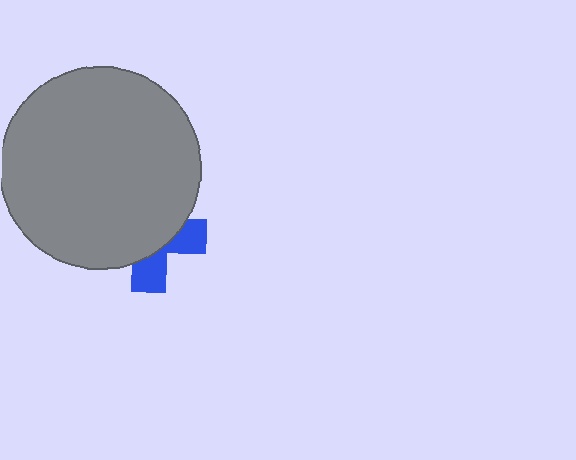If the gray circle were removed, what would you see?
You would see the complete blue cross.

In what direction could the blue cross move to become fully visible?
The blue cross could move toward the lower-right. That would shift it out from behind the gray circle entirely.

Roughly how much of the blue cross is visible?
A small part of it is visible (roughly 35%).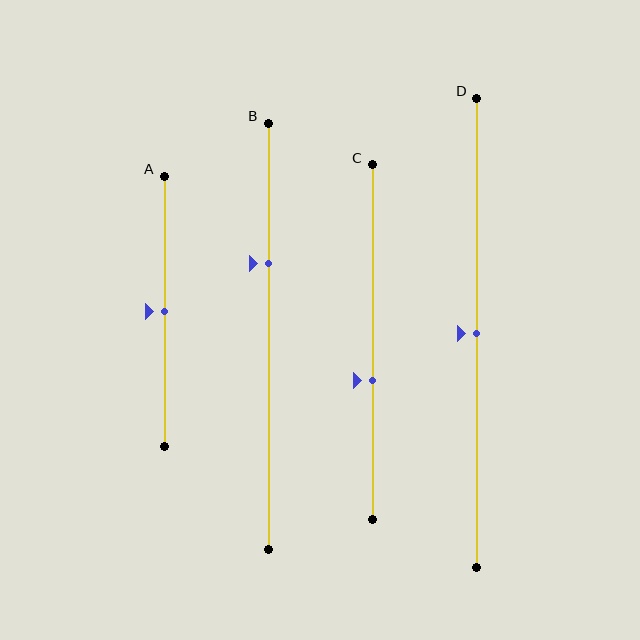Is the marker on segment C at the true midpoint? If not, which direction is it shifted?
No, the marker on segment C is shifted downward by about 11% of the segment length.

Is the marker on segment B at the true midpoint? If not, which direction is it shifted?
No, the marker on segment B is shifted upward by about 17% of the segment length.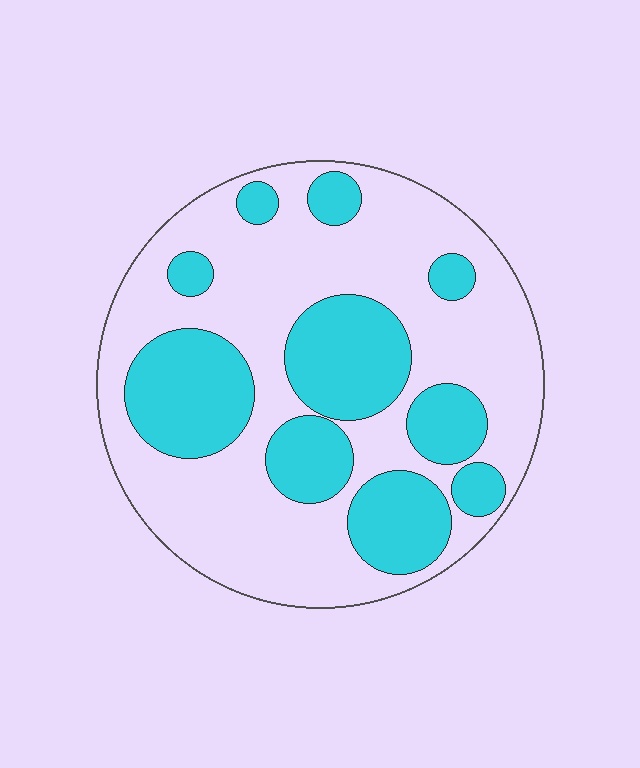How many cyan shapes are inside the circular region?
10.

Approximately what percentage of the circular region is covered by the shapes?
Approximately 35%.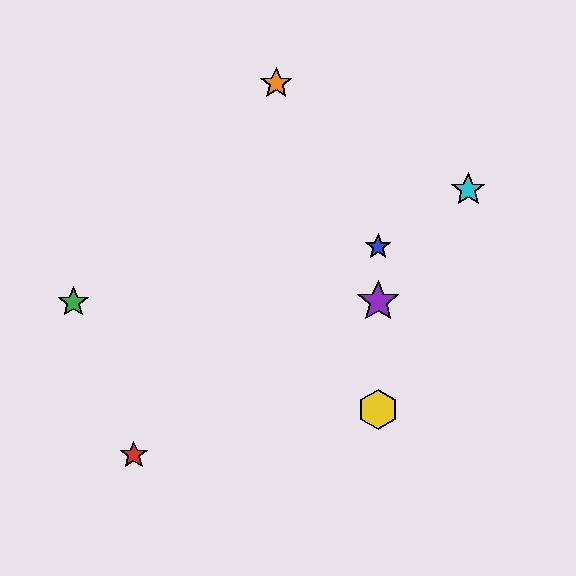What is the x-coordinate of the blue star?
The blue star is at x≈378.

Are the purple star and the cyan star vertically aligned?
No, the purple star is at x≈378 and the cyan star is at x≈468.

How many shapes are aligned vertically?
3 shapes (the blue star, the yellow hexagon, the purple star) are aligned vertically.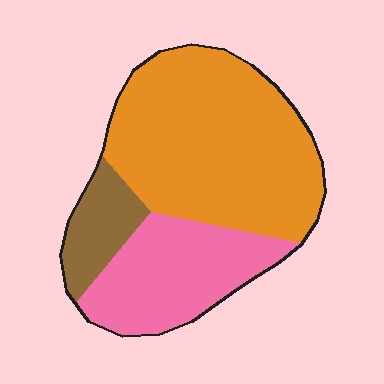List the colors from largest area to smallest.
From largest to smallest: orange, pink, brown.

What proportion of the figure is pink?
Pink takes up between a quarter and a half of the figure.